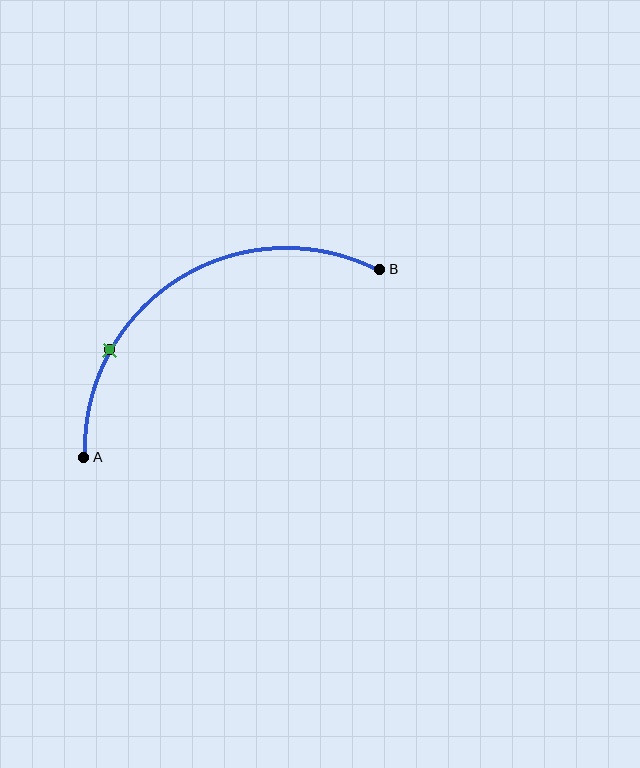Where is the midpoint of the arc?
The arc midpoint is the point on the curve farthest from the straight line joining A and B. It sits above that line.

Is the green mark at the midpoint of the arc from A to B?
No. The green mark lies on the arc but is closer to endpoint A. The arc midpoint would be at the point on the curve equidistant along the arc from both A and B.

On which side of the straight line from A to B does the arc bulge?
The arc bulges above the straight line connecting A and B.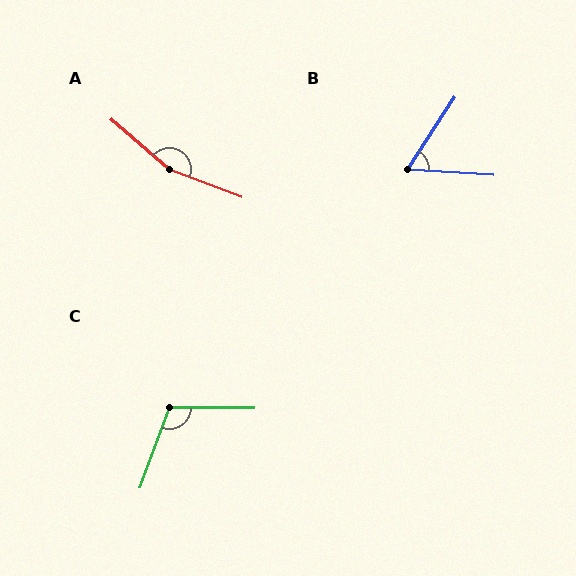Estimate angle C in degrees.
Approximately 110 degrees.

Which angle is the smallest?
B, at approximately 60 degrees.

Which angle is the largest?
A, at approximately 160 degrees.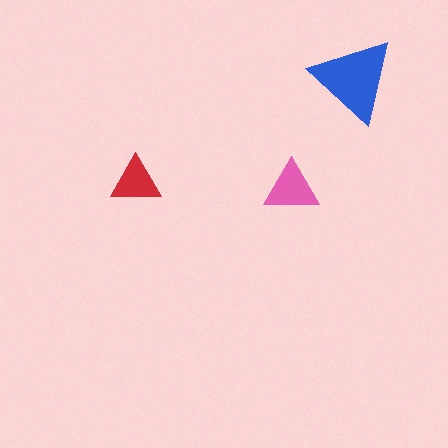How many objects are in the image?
There are 3 objects in the image.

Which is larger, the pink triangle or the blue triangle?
The blue one.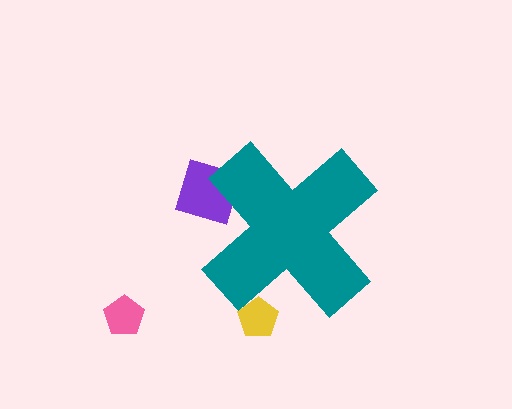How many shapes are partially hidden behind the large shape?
2 shapes are partially hidden.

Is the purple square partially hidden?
Yes, the purple square is partially hidden behind the teal cross.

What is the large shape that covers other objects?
A teal cross.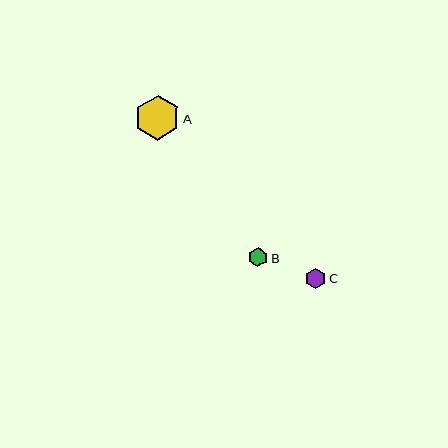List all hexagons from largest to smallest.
From largest to smallest: A, C, B.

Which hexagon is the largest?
Hexagon A is the largest with a size of approximately 45 pixels.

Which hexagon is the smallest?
Hexagon B is the smallest with a size of approximately 19 pixels.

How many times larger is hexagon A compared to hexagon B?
Hexagon A is approximately 2.4 times the size of hexagon B.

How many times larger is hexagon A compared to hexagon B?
Hexagon A is approximately 2.4 times the size of hexagon B.